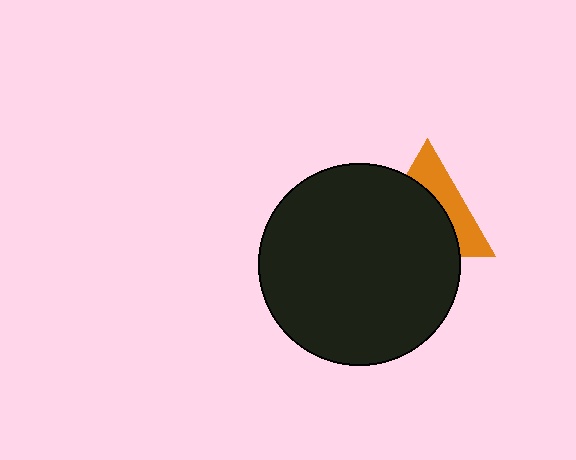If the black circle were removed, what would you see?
You would see the complete orange triangle.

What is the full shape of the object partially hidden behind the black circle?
The partially hidden object is an orange triangle.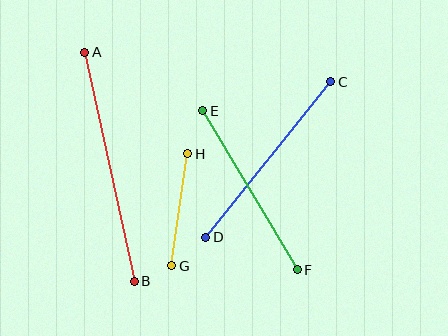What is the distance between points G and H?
The distance is approximately 113 pixels.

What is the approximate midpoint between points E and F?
The midpoint is at approximately (250, 190) pixels.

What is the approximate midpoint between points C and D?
The midpoint is at approximately (268, 159) pixels.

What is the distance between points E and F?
The distance is approximately 185 pixels.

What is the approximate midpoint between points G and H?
The midpoint is at approximately (180, 210) pixels.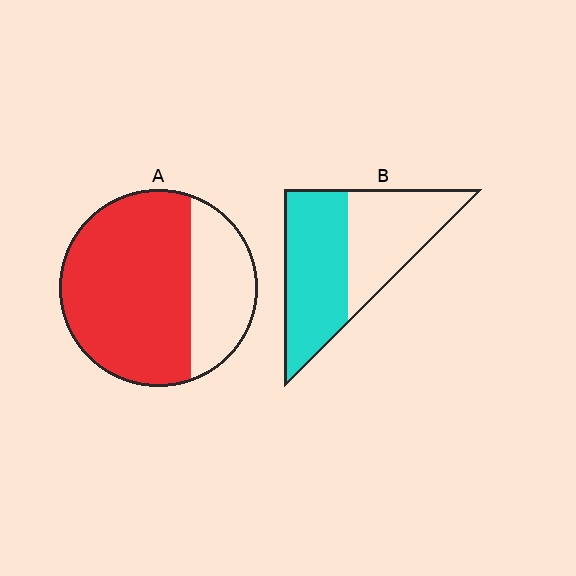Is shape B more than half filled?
Yes.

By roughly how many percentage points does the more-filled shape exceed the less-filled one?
By roughly 15 percentage points (A over B).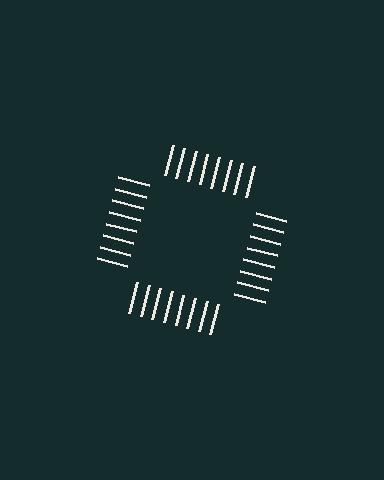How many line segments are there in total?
32 — 8 along each of the 4 edges.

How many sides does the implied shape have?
4 sides — the line-ends trace a square.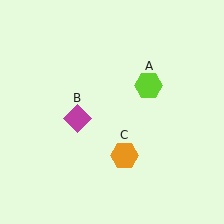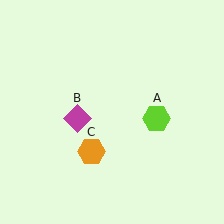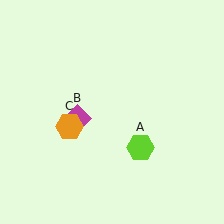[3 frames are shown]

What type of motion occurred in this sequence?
The lime hexagon (object A), orange hexagon (object C) rotated clockwise around the center of the scene.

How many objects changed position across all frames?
2 objects changed position: lime hexagon (object A), orange hexagon (object C).